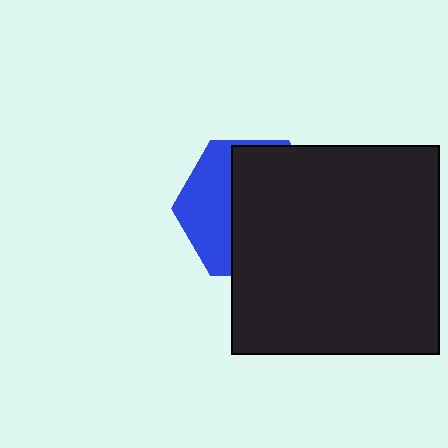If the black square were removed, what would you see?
You would see the complete blue hexagon.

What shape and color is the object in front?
The object in front is a black square.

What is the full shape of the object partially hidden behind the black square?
The partially hidden object is a blue hexagon.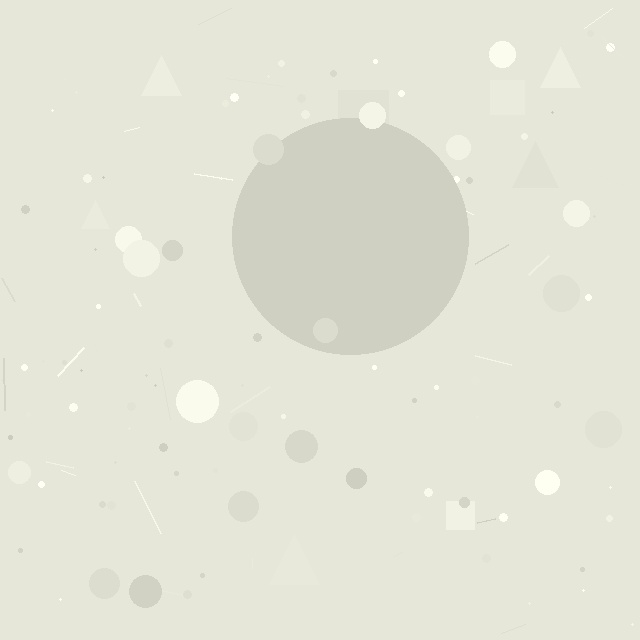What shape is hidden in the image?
A circle is hidden in the image.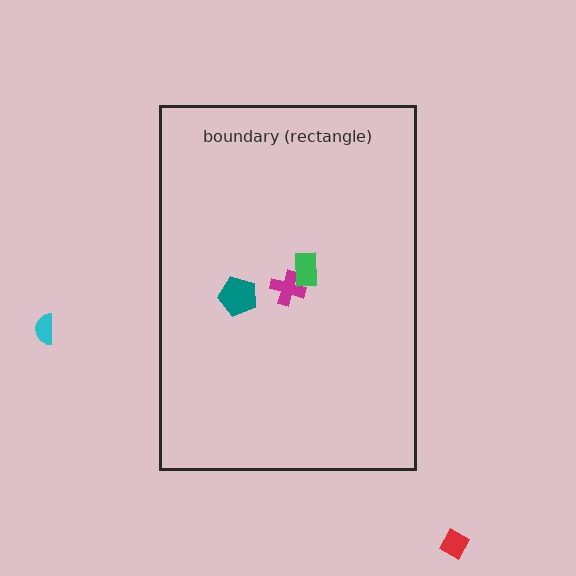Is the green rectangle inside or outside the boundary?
Inside.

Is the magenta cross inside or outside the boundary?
Inside.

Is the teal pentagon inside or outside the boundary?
Inside.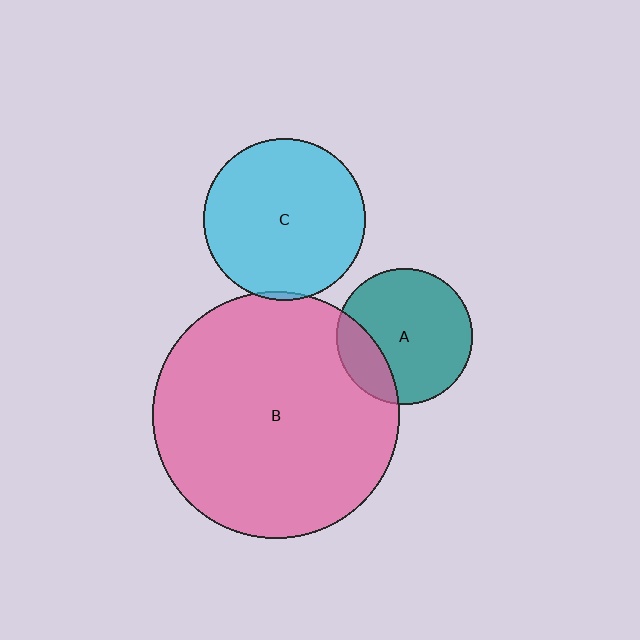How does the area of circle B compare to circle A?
Approximately 3.3 times.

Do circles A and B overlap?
Yes.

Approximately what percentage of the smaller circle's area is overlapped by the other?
Approximately 20%.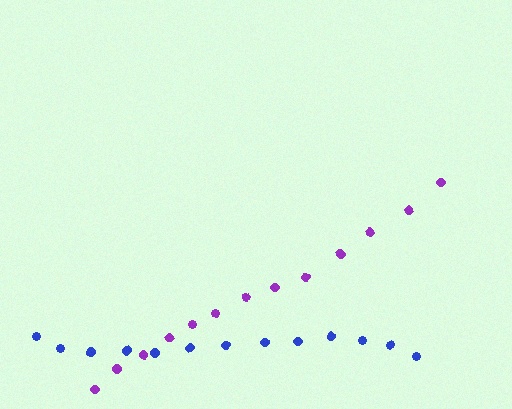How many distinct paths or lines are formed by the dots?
There are 2 distinct paths.